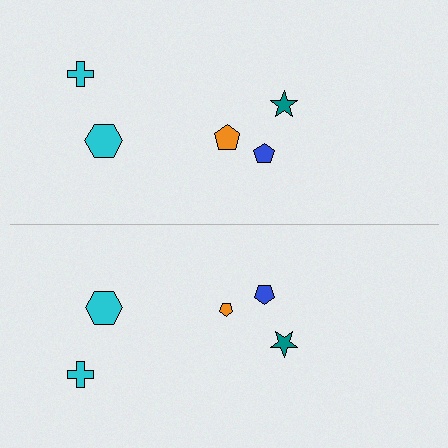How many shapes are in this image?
There are 10 shapes in this image.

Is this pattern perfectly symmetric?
No, the pattern is not perfectly symmetric. The orange pentagon on the bottom side has a different size than its mirror counterpart.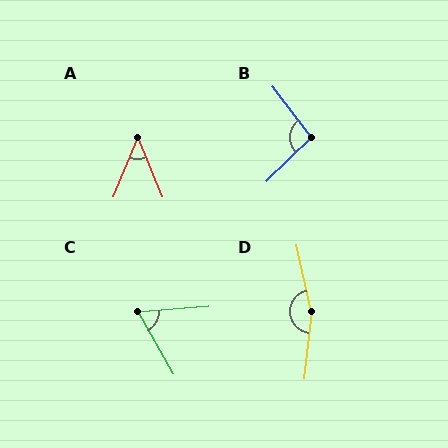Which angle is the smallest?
A, at approximately 44 degrees.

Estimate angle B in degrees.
Approximately 97 degrees.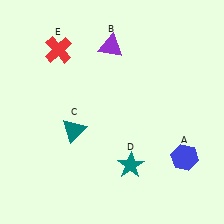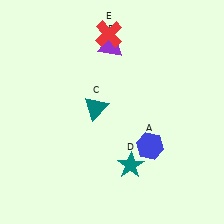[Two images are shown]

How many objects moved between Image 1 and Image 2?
3 objects moved between the two images.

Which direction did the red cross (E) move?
The red cross (E) moved right.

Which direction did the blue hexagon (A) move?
The blue hexagon (A) moved left.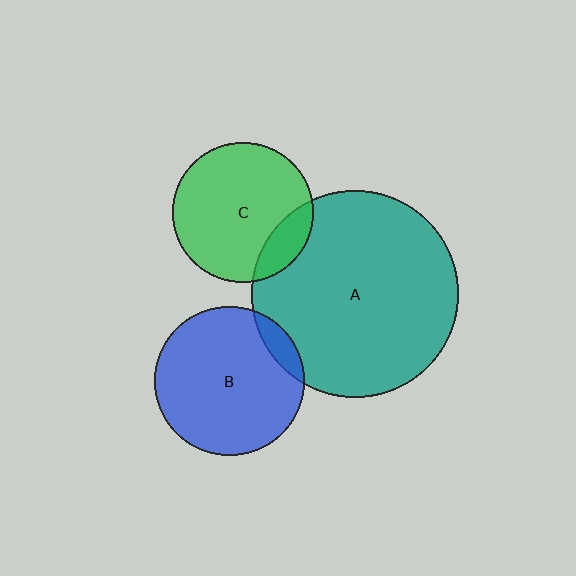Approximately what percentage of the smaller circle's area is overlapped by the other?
Approximately 15%.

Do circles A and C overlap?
Yes.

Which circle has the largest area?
Circle A (teal).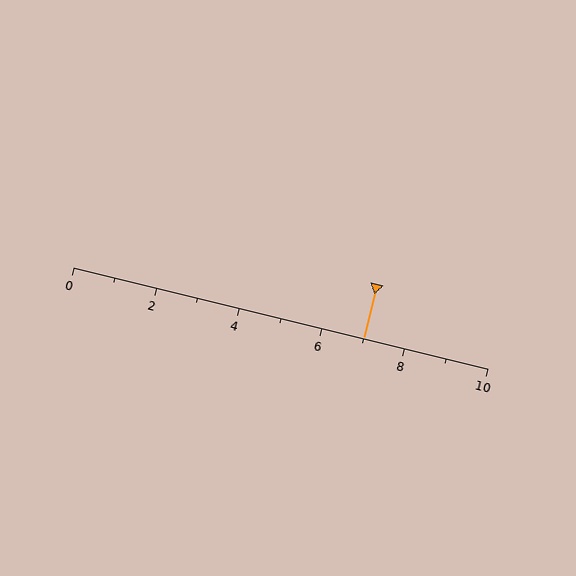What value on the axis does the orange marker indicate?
The marker indicates approximately 7.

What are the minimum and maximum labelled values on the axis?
The axis runs from 0 to 10.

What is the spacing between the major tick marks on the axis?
The major ticks are spaced 2 apart.